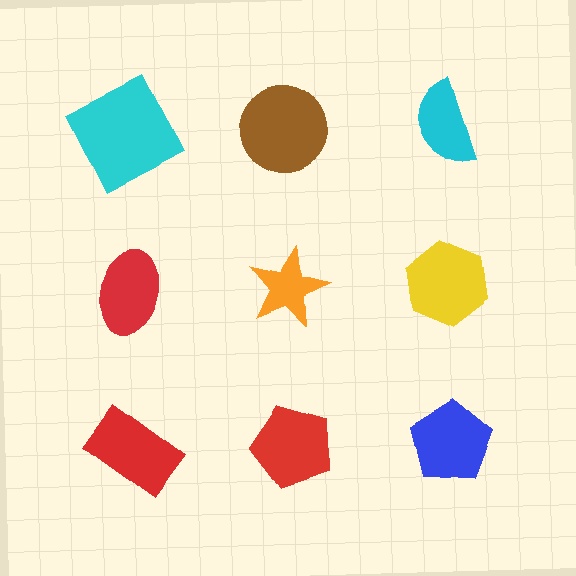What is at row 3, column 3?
A blue pentagon.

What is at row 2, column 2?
An orange star.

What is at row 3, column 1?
A red rectangle.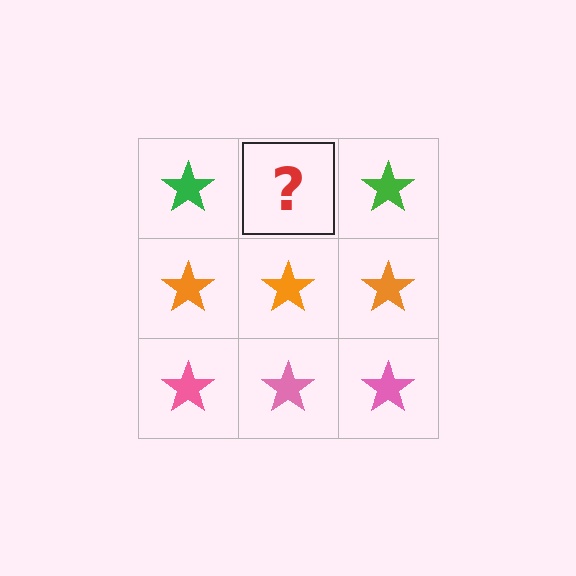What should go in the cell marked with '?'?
The missing cell should contain a green star.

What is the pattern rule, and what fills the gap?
The rule is that each row has a consistent color. The gap should be filled with a green star.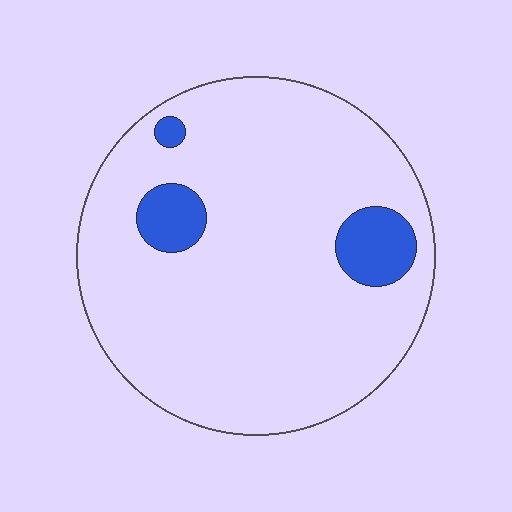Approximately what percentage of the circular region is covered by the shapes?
Approximately 10%.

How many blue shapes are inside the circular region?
3.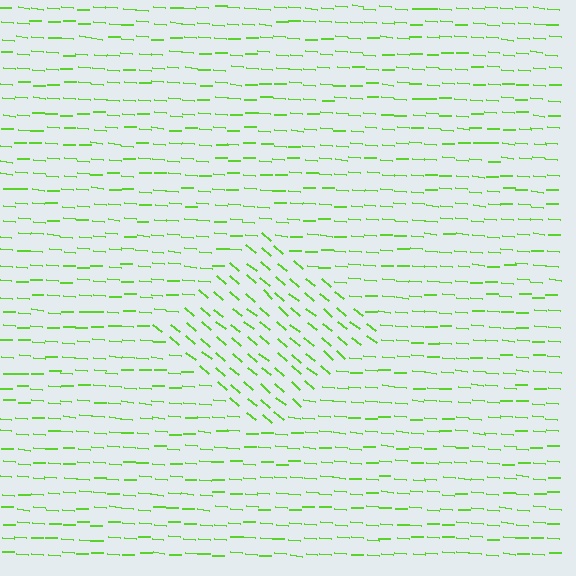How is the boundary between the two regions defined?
The boundary is defined purely by a change in line orientation (approximately 37 degrees difference). All lines are the same color and thickness.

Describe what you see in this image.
The image is filled with small lime line segments. A diamond region in the image has lines oriented differently from the surrounding lines, creating a visible texture boundary.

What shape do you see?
I see a diamond.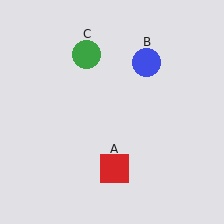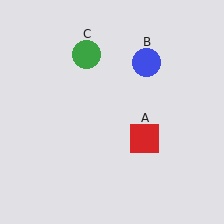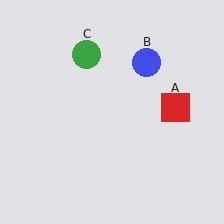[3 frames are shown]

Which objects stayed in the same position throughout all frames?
Blue circle (object B) and green circle (object C) remained stationary.